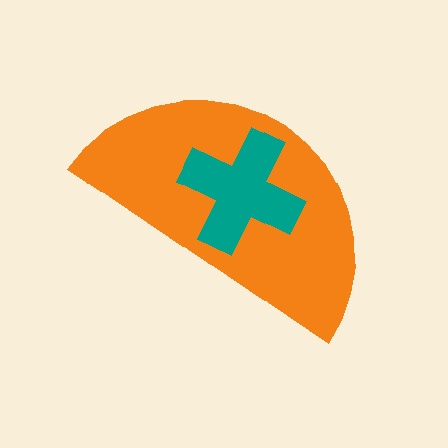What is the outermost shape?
The orange semicircle.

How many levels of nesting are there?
2.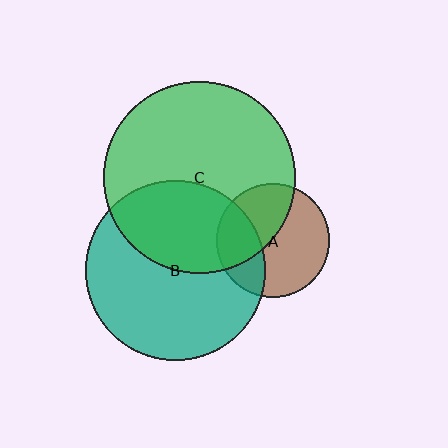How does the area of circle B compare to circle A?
Approximately 2.5 times.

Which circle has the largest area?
Circle C (green).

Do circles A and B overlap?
Yes.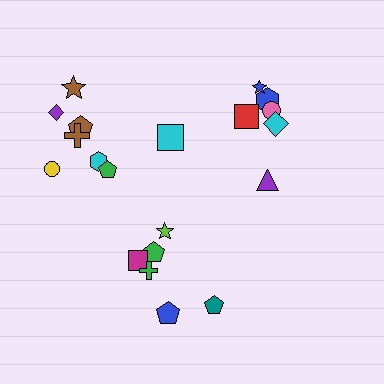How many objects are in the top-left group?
There are 8 objects.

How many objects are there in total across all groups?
There are 20 objects.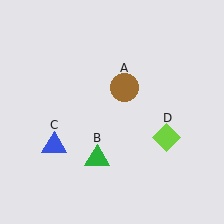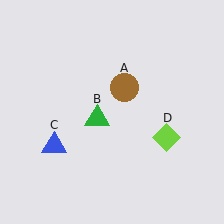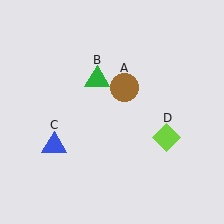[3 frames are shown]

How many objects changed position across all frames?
1 object changed position: green triangle (object B).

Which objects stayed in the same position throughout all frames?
Brown circle (object A) and blue triangle (object C) and lime diamond (object D) remained stationary.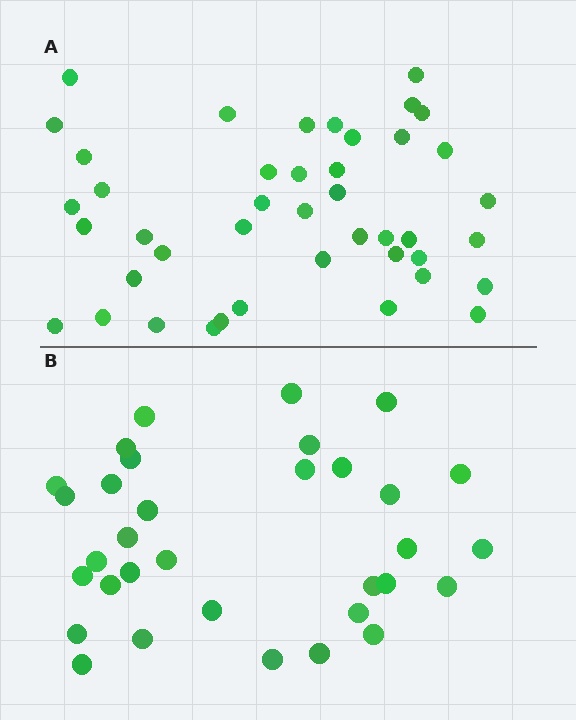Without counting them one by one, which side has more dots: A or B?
Region A (the top region) has more dots.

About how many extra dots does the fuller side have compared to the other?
Region A has roughly 10 or so more dots than region B.